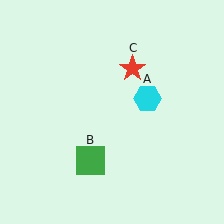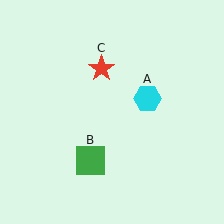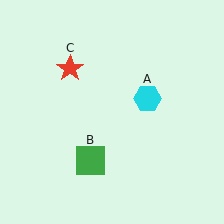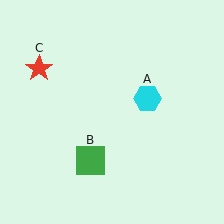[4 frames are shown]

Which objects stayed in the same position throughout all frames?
Cyan hexagon (object A) and green square (object B) remained stationary.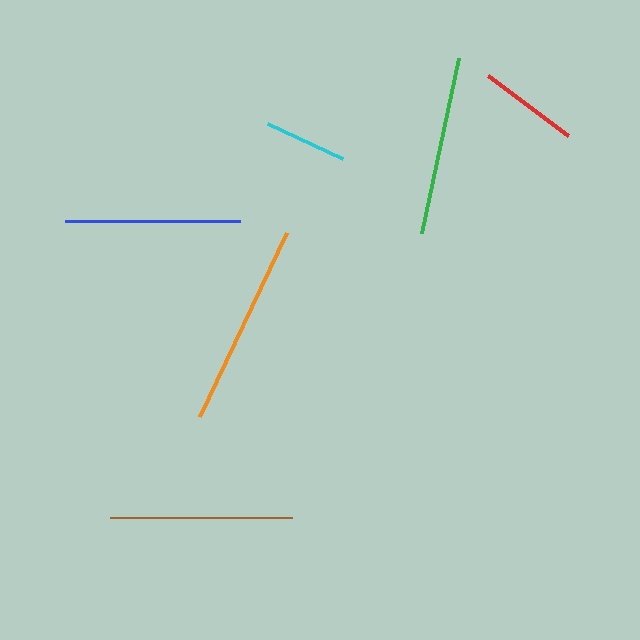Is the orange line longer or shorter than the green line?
The orange line is longer than the green line.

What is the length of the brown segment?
The brown segment is approximately 181 pixels long.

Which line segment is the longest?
The orange line is the longest at approximately 204 pixels.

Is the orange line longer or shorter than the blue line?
The orange line is longer than the blue line.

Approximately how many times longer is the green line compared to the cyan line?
The green line is approximately 2.2 times the length of the cyan line.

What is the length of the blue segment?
The blue segment is approximately 174 pixels long.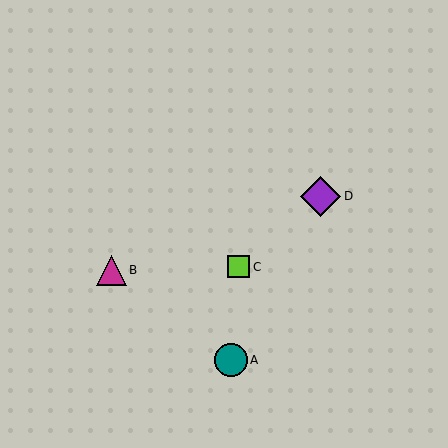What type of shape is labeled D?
Shape D is a purple diamond.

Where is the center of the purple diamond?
The center of the purple diamond is at (321, 196).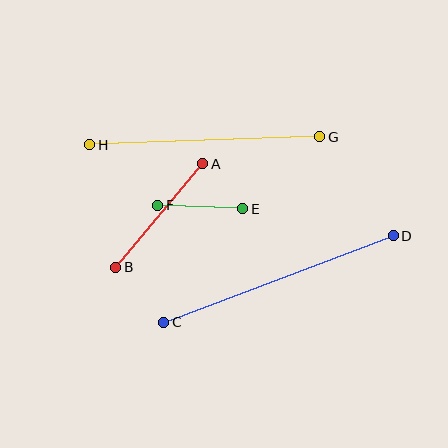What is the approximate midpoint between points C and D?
The midpoint is at approximately (279, 279) pixels.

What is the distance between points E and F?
The distance is approximately 85 pixels.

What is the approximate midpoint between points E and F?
The midpoint is at approximately (200, 207) pixels.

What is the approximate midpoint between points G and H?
The midpoint is at approximately (205, 141) pixels.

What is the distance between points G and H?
The distance is approximately 230 pixels.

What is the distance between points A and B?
The distance is approximately 135 pixels.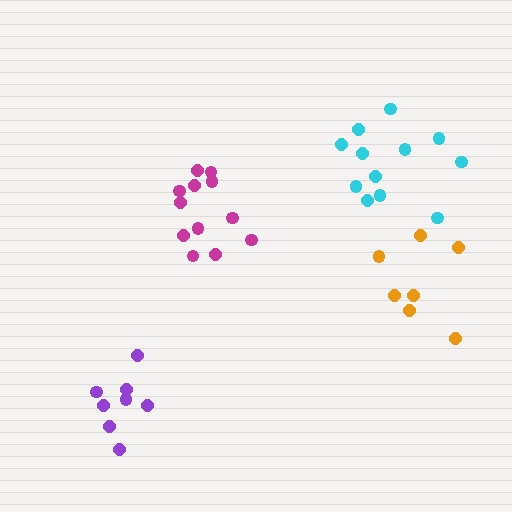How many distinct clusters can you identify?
There are 4 distinct clusters.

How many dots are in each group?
Group 1: 12 dots, Group 2: 7 dots, Group 3: 8 dots, Group 4: 12 dots (39 total).